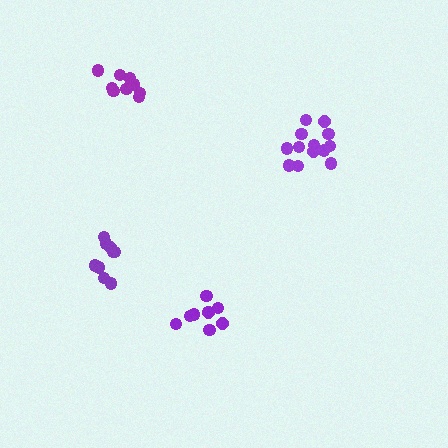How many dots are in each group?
Group 1: 9 dots, Group 2: 9 dots, Group 3: 9 dots, Group 4: 13 dots (40 total).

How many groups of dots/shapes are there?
There are 4 groups.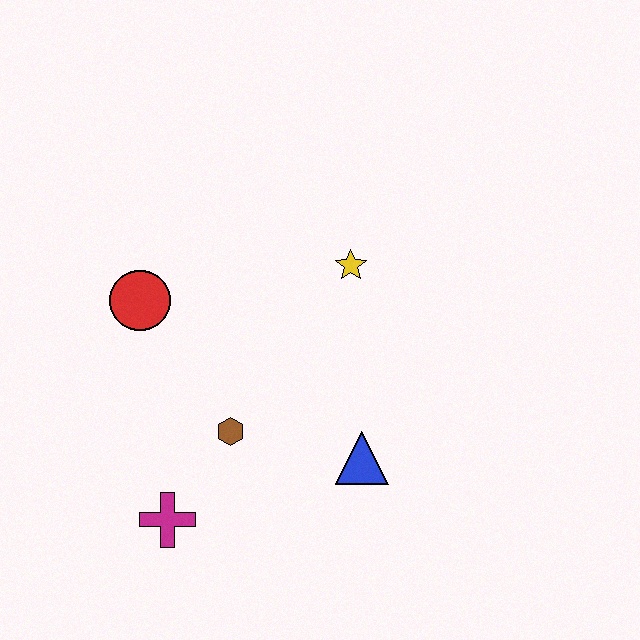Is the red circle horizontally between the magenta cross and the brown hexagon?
No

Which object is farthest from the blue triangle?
The red circle is farthest from the blue triangle.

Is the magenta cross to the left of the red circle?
No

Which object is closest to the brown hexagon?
The magenta cross is closest to the brown hexagon.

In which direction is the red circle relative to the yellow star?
The red circle is to the left of the yellow star.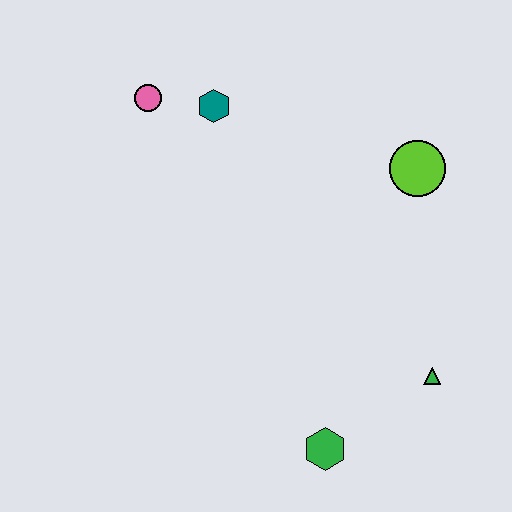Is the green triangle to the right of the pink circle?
Yes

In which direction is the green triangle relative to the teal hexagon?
The green triangle is below the teal hexagon.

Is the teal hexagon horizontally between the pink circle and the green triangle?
Yes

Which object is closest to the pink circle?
The teal hexagon is closest to the pink circle.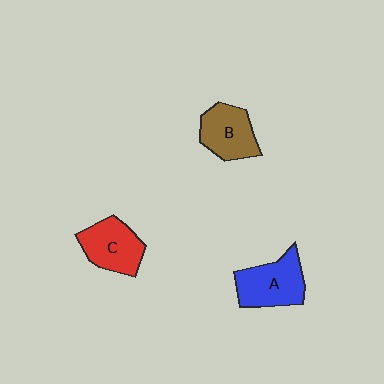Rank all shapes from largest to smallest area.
From largest to smallest: A (blue), C (red), B (brown).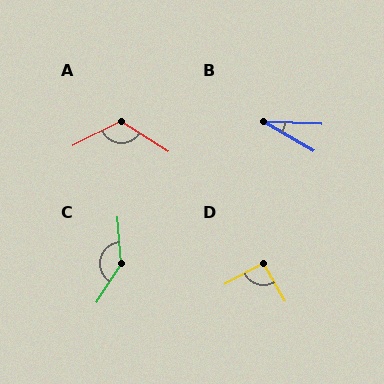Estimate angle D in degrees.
Approximately 92 degrees.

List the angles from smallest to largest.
B (28°), D (92°), A (121°), C (143°).